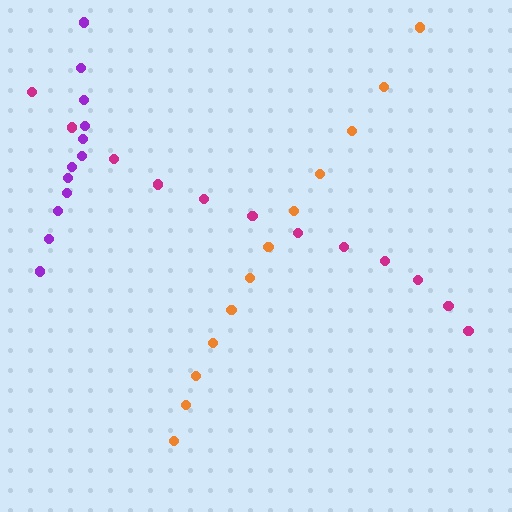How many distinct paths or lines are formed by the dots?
There are 3 distinct paths.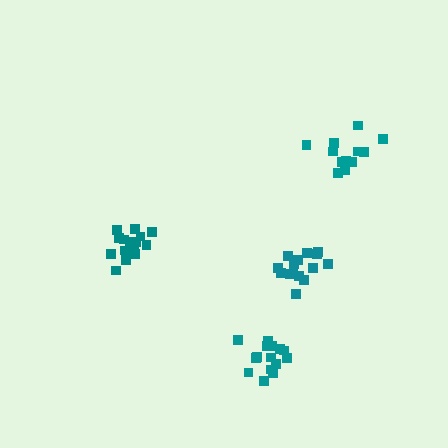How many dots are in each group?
Group 1: 15 dots, Group 2: 15 dots, Group 3: 15 dots, Group 4: 12 dots (57 total).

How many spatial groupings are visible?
There are 4 spatial groupings.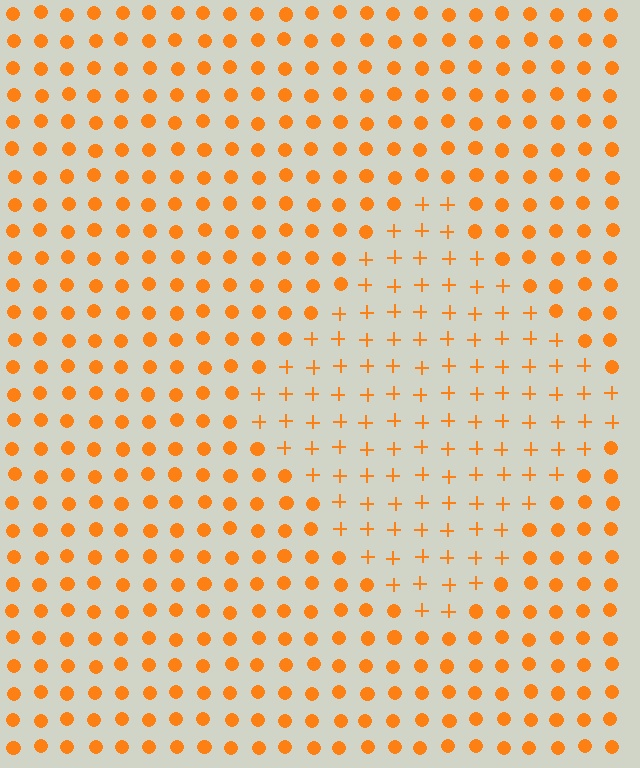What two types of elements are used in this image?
The image uses plus signs inside the diamond region and circles outside it.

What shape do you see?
I see a diamond.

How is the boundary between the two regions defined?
The boundary is defined by a change in element shape: plus signs inside vs. circles outside. All elements share the same color and spacing.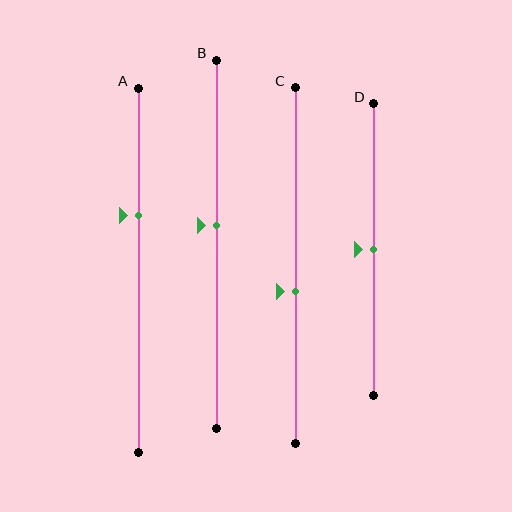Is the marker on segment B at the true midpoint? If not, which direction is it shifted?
No, the marker on segment B is shifted upward by about 5% of the segment length.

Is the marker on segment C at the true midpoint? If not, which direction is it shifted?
No, the marker on segment C is shifted downward by about 7% of the segment length.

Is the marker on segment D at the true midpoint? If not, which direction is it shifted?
Yes, the marker on segment D is at the true midpoint.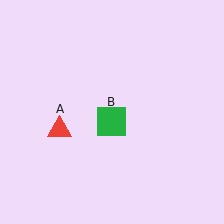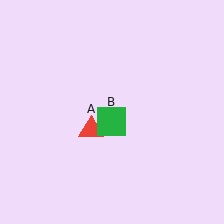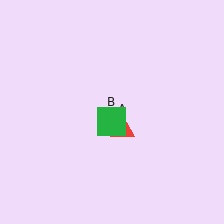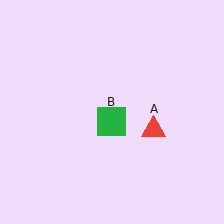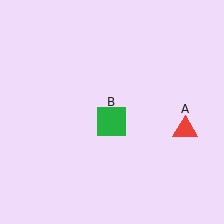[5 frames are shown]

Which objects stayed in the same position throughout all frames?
Green square (object B) remained stationary.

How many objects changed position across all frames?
1 object changed position: red triangle (object A).